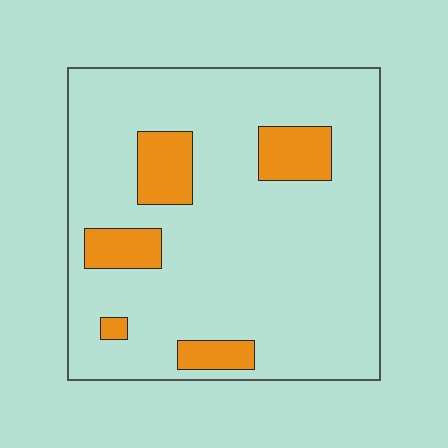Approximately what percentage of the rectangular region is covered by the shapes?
Approximately 15%.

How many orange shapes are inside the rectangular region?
5.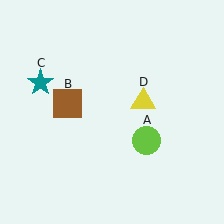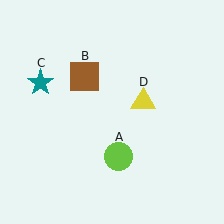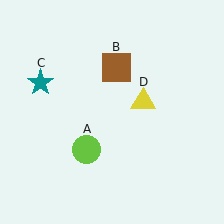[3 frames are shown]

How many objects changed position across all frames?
2 objects changed position: lime circle (object A), brown square (object B).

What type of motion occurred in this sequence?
The lime circle (object A), brown square (object B) rotated clockwise around the center of the scene.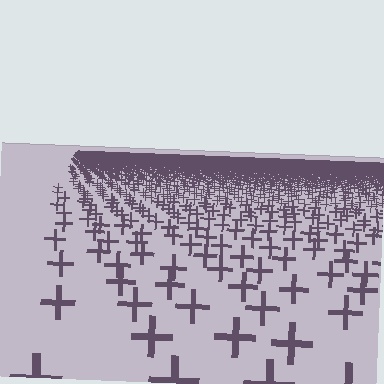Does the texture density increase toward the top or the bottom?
Density increases toward the top.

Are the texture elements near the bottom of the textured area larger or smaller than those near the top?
Larger. Near the bottom, elements are closer to the viewer and appear at a bigger on-screen size.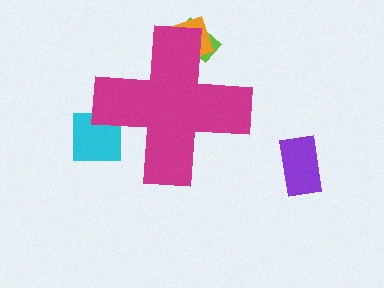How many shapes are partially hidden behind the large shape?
3 shapes are partially hidden.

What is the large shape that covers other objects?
A magenta cross.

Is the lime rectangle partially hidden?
Yes, the lime rectangle is partially hidden behind the magenta cross.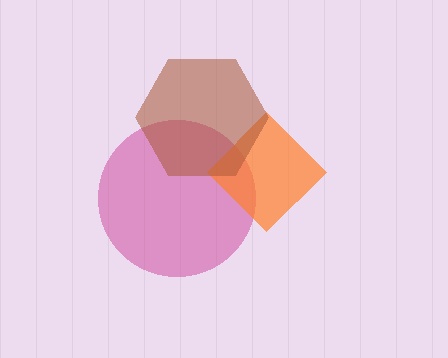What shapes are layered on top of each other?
The layered shapes are: a magenta circle, an orange diamond, a brown hexagon.